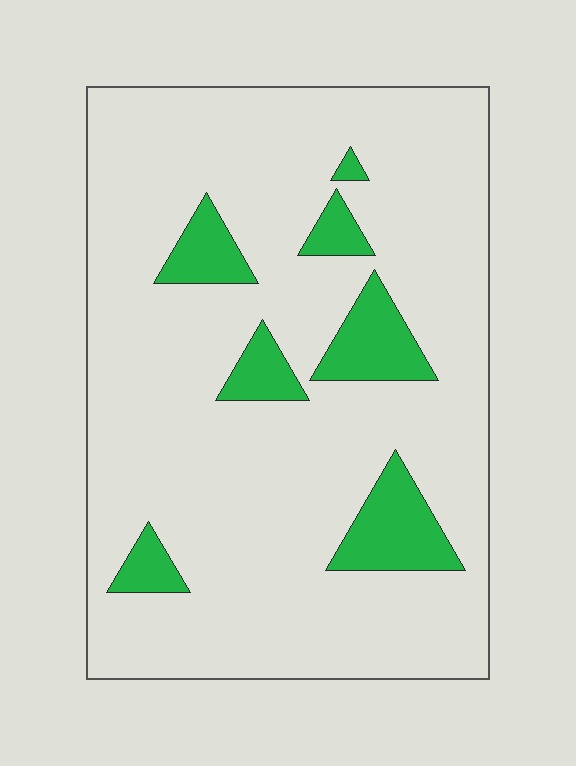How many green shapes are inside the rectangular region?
7.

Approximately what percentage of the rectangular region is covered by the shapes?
Approximately 15%.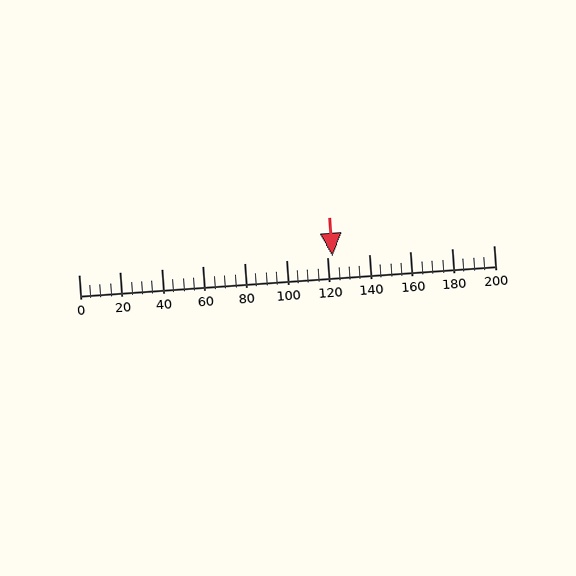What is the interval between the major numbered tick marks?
The major tick marks are spaced 20 units apart.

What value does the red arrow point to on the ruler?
The red arrow points to approximately 122.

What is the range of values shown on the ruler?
The ruler shows values from 0 to 200.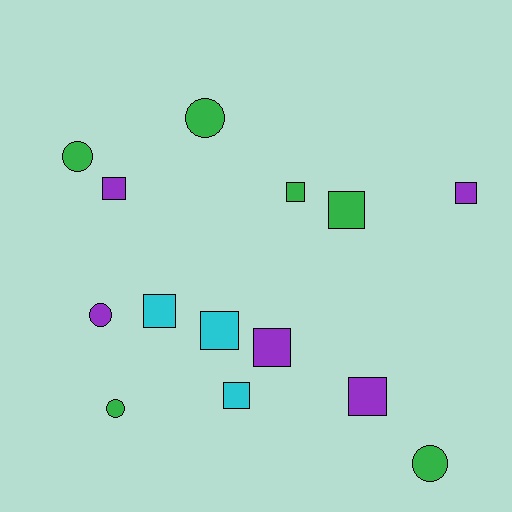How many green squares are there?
There are 2 green squares.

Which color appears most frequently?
Green, with 6 objects.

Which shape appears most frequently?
Square, with 9 objects.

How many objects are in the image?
There are 14 objects.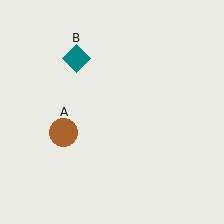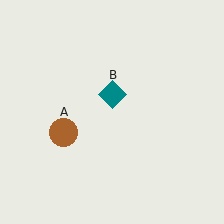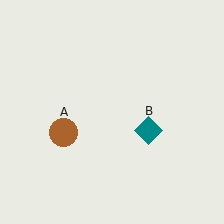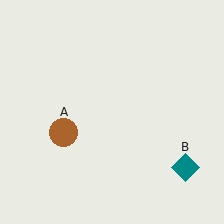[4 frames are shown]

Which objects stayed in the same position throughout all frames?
Brown circle (object A) remained stationary.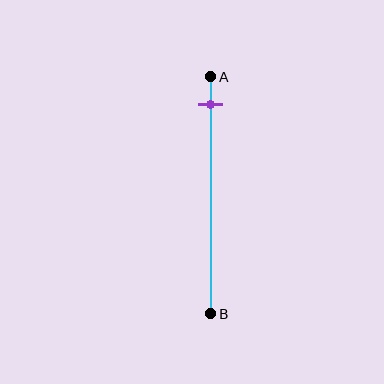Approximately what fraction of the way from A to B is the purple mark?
The purple mark is approximately 10% of the way from A to B.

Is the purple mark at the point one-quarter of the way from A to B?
No, the mark is at about 10% from A, not at the 25% one-quarter point.